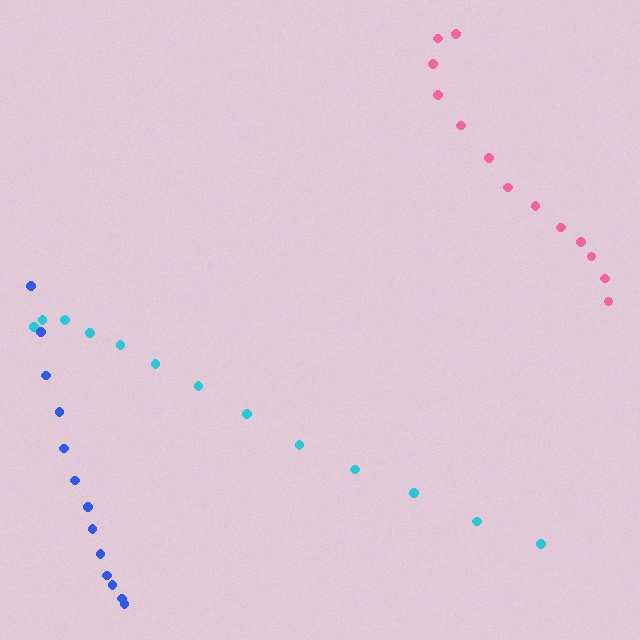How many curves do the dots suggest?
There are 3 distinct paths.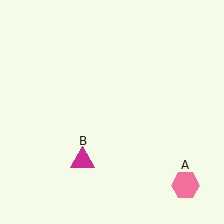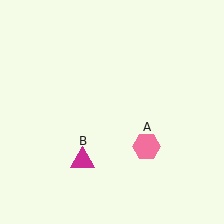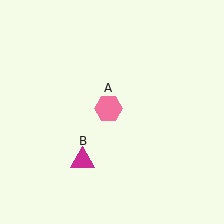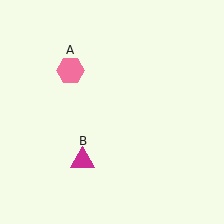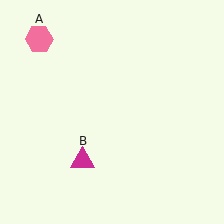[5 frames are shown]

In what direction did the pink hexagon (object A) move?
The pink hexagon (object A) moved up and to the left.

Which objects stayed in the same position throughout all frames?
Magenta triangle (object B) remained stationary.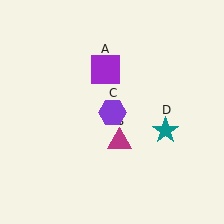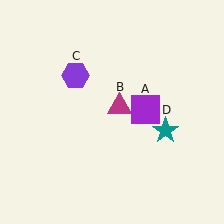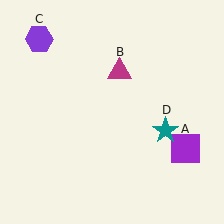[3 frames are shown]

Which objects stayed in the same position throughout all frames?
Teal star (object D) remained stationary.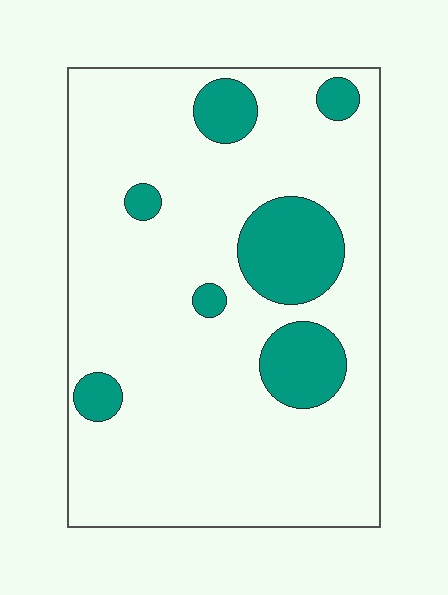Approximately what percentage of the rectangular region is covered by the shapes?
Approximately 15%.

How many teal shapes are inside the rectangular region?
7.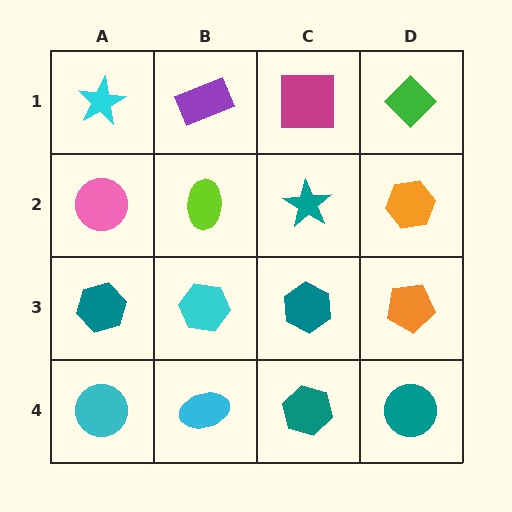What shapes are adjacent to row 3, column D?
An orange hexagon (row 2, column D), a teal circle (row 4, column D), a teal hexagon (row 3, column C).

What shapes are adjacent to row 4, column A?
A teal hexagon (row 3, column A), a cyan ellipse (row 4, column B).